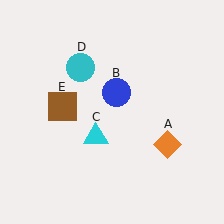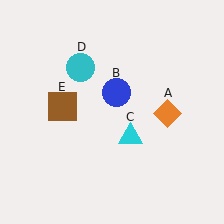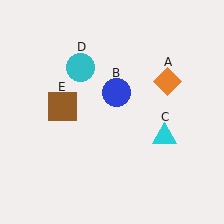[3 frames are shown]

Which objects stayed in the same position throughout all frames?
Blue circle (object B) and cyan circle (object D) and brown square (object E) remained stationary.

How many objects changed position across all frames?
2 objects changed position: orange diamond (object A), cyan triangle (object C).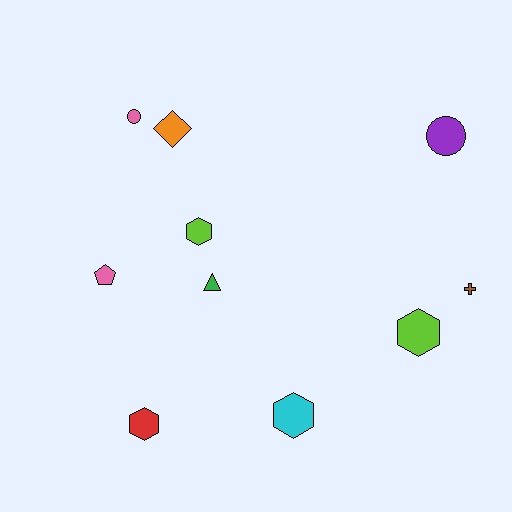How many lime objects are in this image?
There are 2 lime objects.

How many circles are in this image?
There are 2 circles.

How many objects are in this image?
There are 10 objects.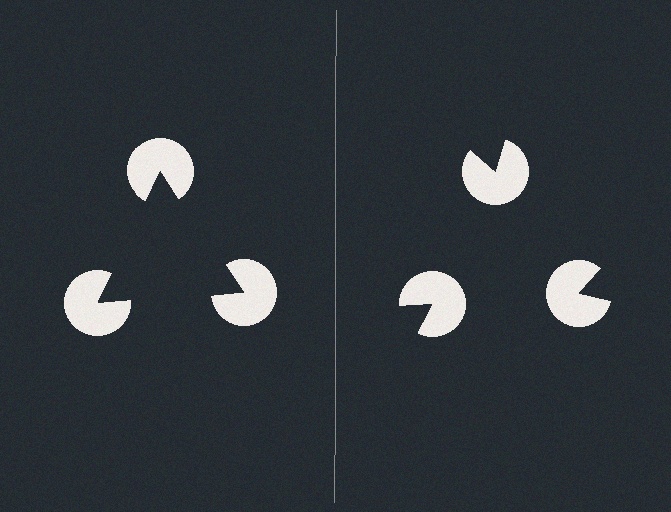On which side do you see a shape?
An illusory triangle appears on the left side. On the right side the wedge cuts are rotated, so no coherent shape forms.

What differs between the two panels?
The pac-man discs are positioned identically on both sides; only the wedge orientations differ. On the left they align to a triangle; on the right they are misaligned.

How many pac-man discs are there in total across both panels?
6 — 3 on each side.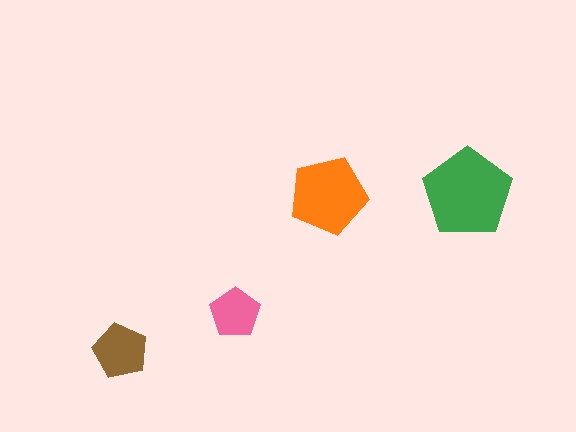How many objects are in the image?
There are 4 objects in the image.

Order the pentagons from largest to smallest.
the green one, the orange one, the brown one, the pink one.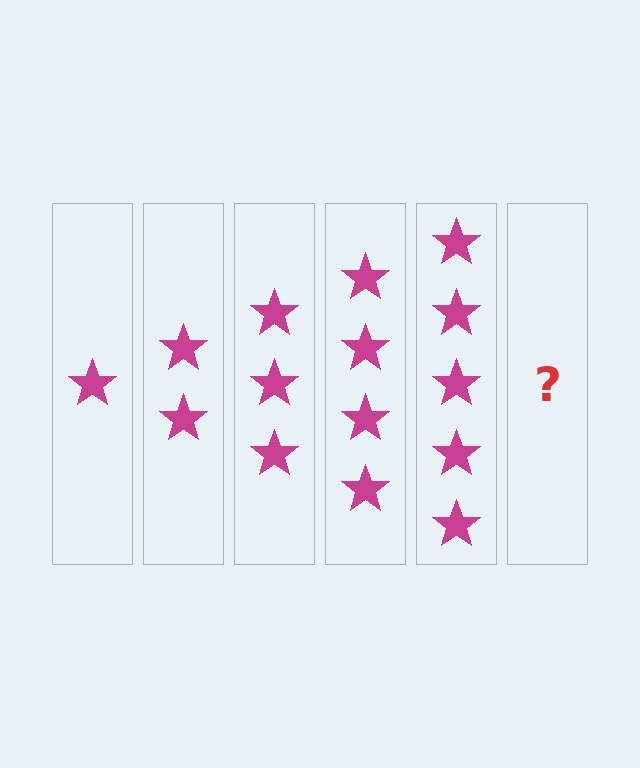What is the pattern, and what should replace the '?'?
The pattern is that each step adds one more star. The '?' should be 6 stars.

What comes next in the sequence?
The next element should be 6 stars.